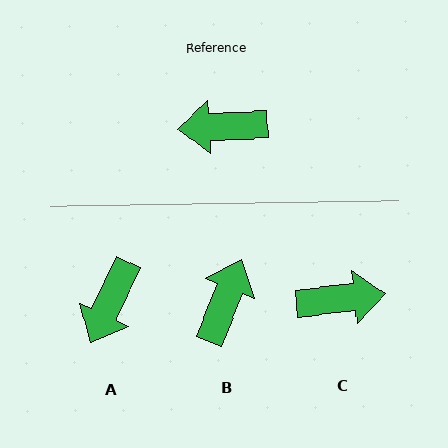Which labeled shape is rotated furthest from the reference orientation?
C, about 176 degrees away.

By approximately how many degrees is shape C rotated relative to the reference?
Approximately 176 degrees clockwise.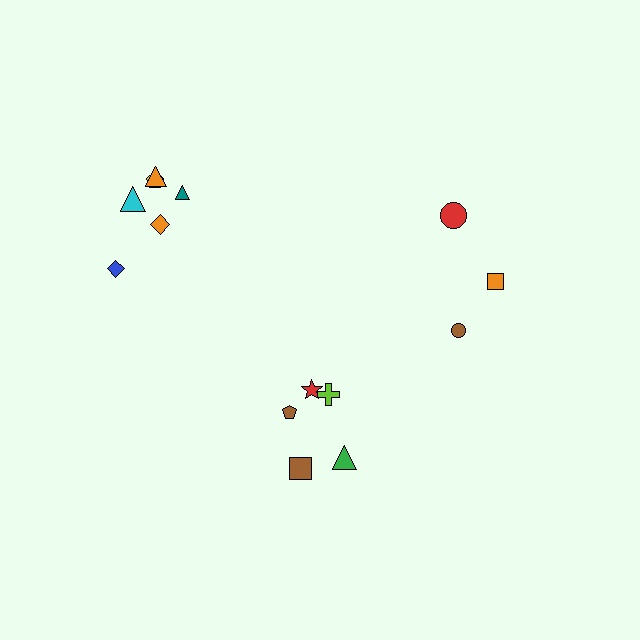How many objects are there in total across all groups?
There are 14 objects.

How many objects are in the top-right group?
There are 3 objects.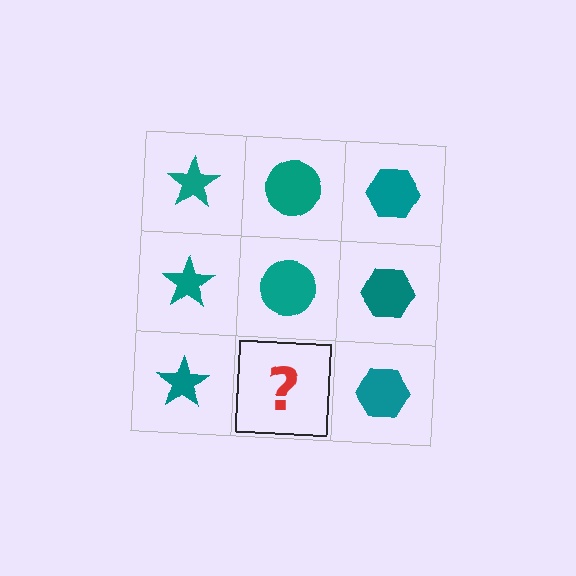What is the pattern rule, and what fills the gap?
The rule is that each column has a consistent shape. The gap should be filled with a teal circle.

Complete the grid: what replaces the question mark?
The question mark should be replaced with a teal circle.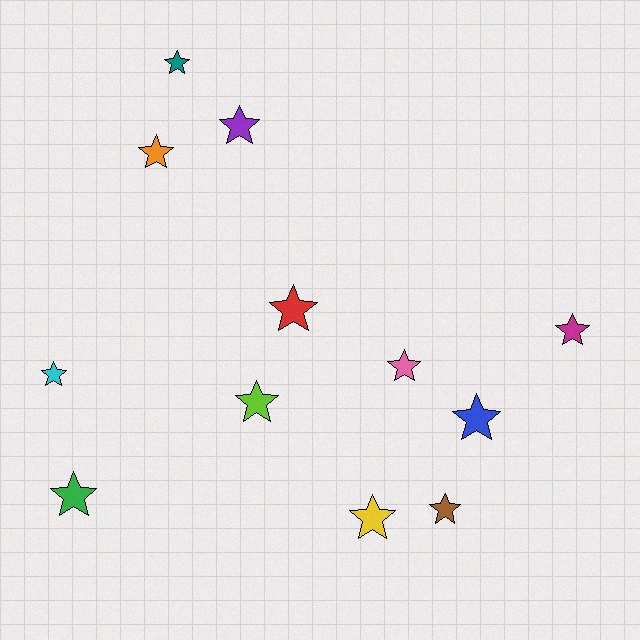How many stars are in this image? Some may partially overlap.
There are 12 stars.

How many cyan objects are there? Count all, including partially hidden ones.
There is 1 cyan object.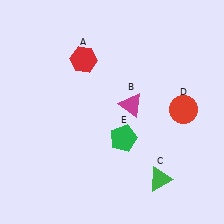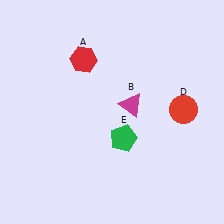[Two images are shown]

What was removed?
The green triangle (C) was removed in Image 2.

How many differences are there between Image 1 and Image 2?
There is 1 difference between the two images.